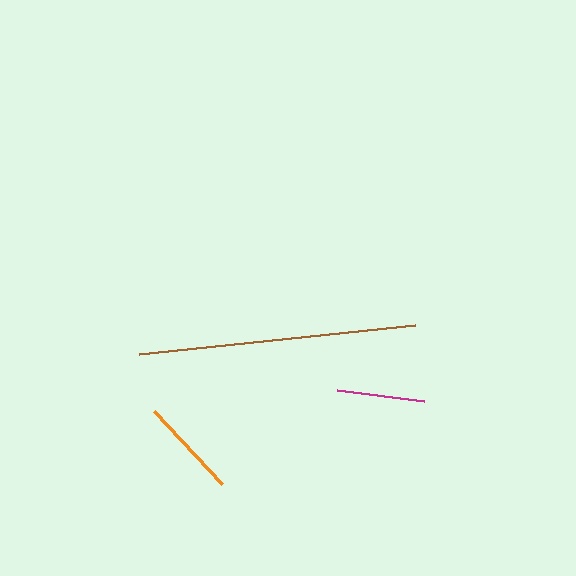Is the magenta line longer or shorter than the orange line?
The orange line is longer than the magenta line.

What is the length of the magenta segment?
The magenta segment is approximately 87 pixels long.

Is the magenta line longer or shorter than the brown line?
The brown line is longer than the magenta line.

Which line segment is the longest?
The brown line is the longest at approximately 277 pixels.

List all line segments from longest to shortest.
From longest to shortest: brown, orange, magenta.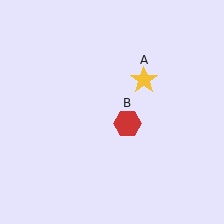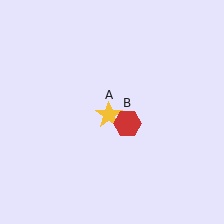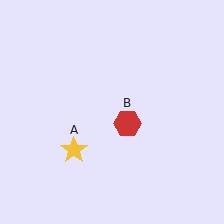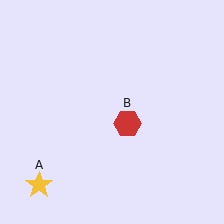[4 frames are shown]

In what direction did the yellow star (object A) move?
The yellow star (object A) moved down and to the left.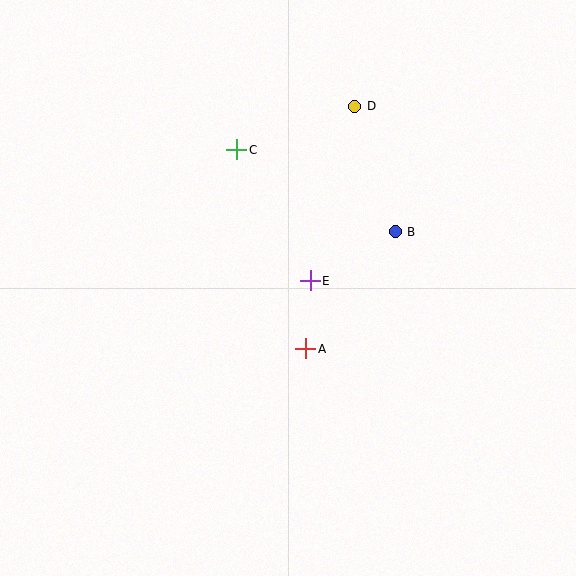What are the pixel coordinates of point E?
Point E is at (310, 281).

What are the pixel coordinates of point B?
Point B is at (395, 232).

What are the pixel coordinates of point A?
Point A is at (306, 349).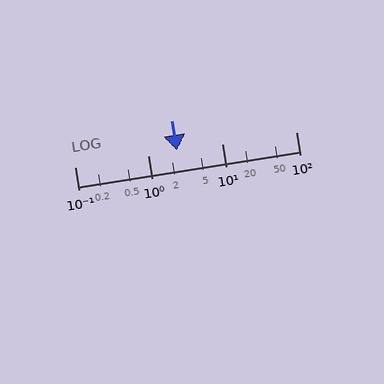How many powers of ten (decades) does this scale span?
The scale spans 3 decades, from 0.1 to 100.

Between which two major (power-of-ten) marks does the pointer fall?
The pointer is between 1 and 10.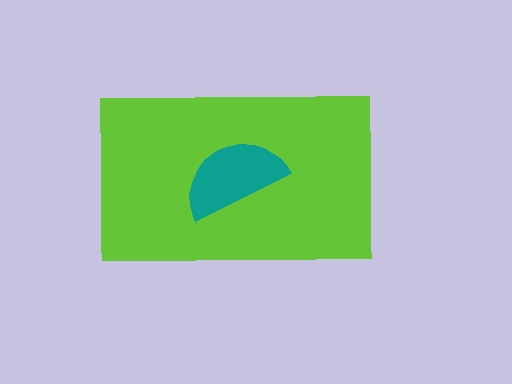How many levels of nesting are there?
2.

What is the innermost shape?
The teal semicircle.